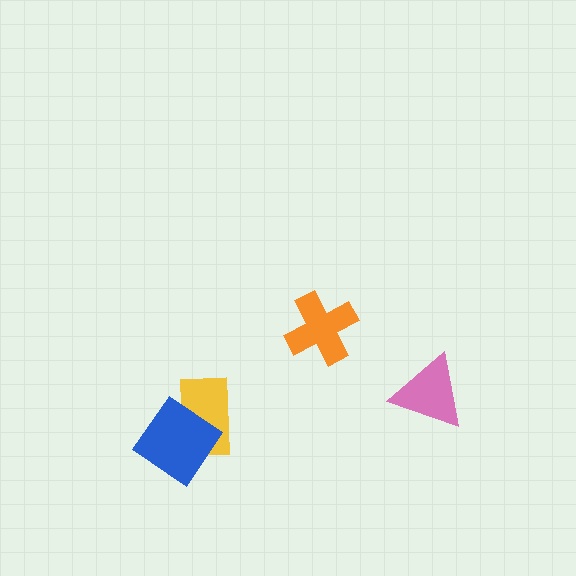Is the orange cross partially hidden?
No, no other shape covers it.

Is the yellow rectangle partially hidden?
Yes, it is partially covered by another shape.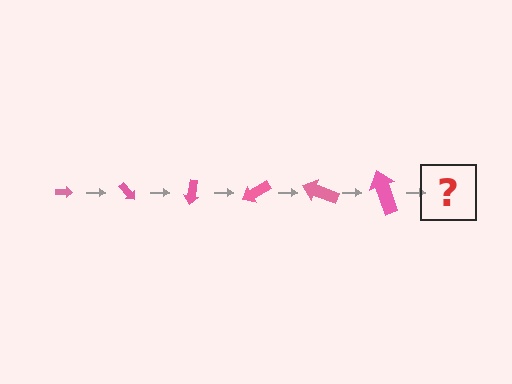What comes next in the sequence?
The next element should be an arrow, larger than the previous one and rotated 300 degrees from the start.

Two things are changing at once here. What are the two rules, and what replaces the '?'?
The two rules are that the arrow grows larger each step and it rotates 50 degrees each step. The '?' should be an arrow, larger than the previous one and rotated 300 degrees from the start.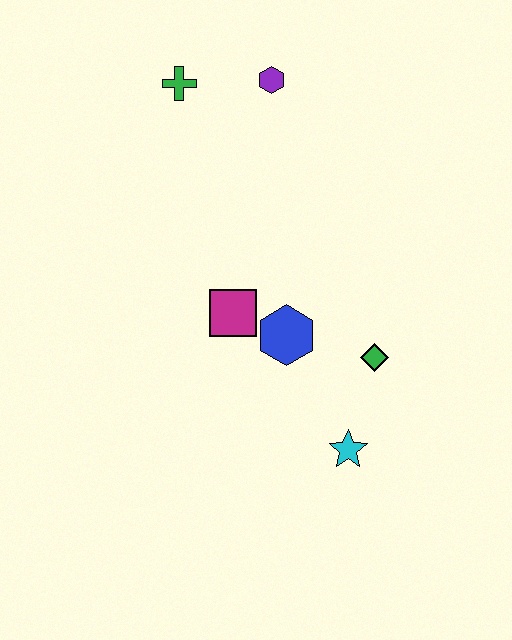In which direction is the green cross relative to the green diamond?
The green cross is above the green diamond.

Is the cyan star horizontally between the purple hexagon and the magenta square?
No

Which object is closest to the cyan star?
The green diamond is closest to the cyan star.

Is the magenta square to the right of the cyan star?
No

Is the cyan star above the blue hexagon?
No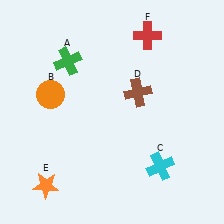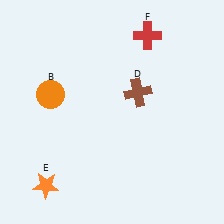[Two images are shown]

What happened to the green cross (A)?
The green cross (A) was removed in Image 2. It was in the top-left area of Image 1.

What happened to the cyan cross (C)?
The cyan cross (C) was removed in Image 2. It was in the bottom-right area of Image 1.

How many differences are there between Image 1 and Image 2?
There are 2 differences between the two images.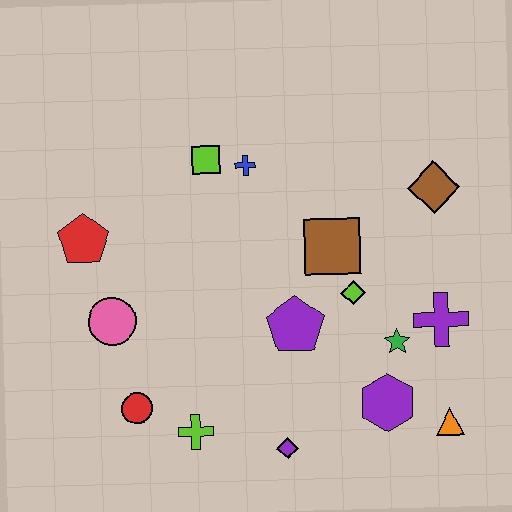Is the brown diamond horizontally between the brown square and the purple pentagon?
No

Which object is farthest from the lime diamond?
The red pentagon is farthest from the lime diamond.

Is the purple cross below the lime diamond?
Yes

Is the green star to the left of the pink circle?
No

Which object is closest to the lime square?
The blue cross is closest to the lime square.